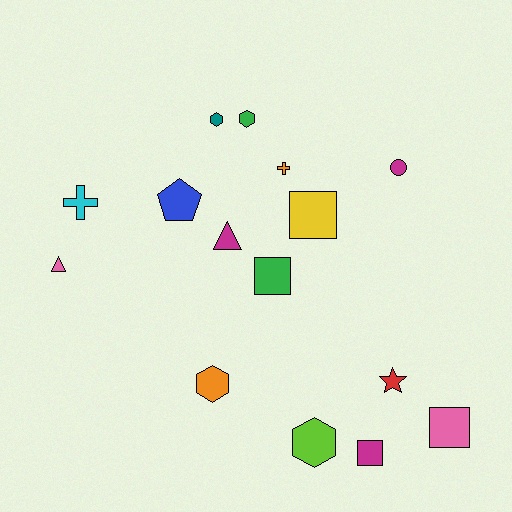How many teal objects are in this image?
There is 1 teal object.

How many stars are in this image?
There is 1 star.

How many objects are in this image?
There are 15 objects.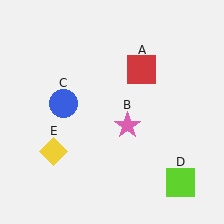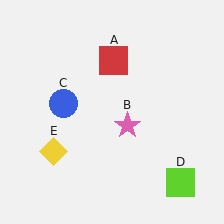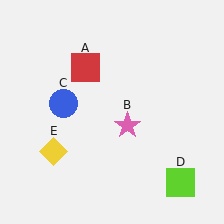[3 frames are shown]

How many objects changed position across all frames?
1 object changed position: red square (object A).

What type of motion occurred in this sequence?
The red square (object A) rotated counterclockwise around the center of the scene.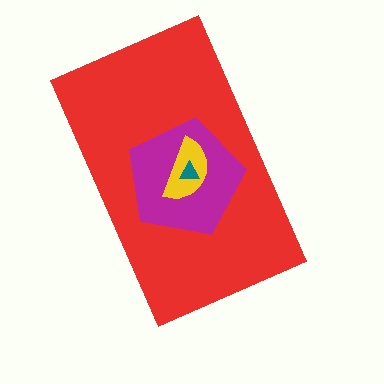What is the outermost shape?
The red rectangle.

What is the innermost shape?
The teal triangle.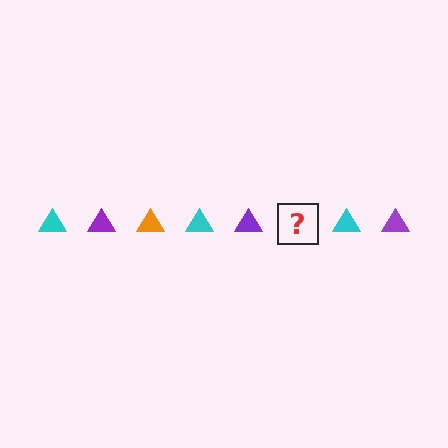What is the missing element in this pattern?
The missing element is an orange triangle.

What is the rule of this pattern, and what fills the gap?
The rule is that the pattern cycles through cyan, purple, orange triangles. The gap should be filled with an orange triangle.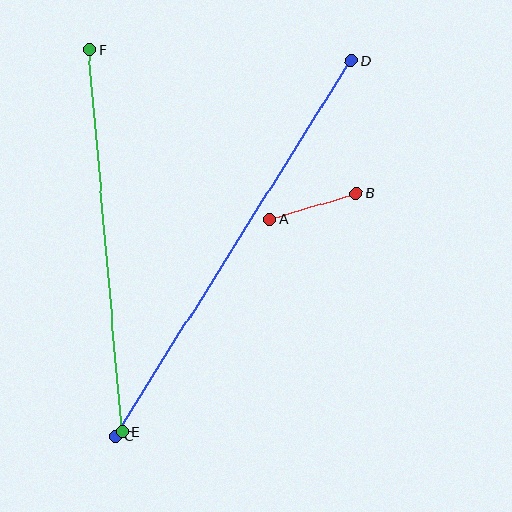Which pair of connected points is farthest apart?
Points C and D are farthest apart.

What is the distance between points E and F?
The distance is approximately 384 pixels.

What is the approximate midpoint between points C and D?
The midpoint is at approximately (233, 248) pixels.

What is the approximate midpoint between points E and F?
The midpoint is at approximately (105, 241) pixels.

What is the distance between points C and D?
The distance is approximately 444 pixels.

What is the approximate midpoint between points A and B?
The midpoint is at approximately (313, 206) pixels.